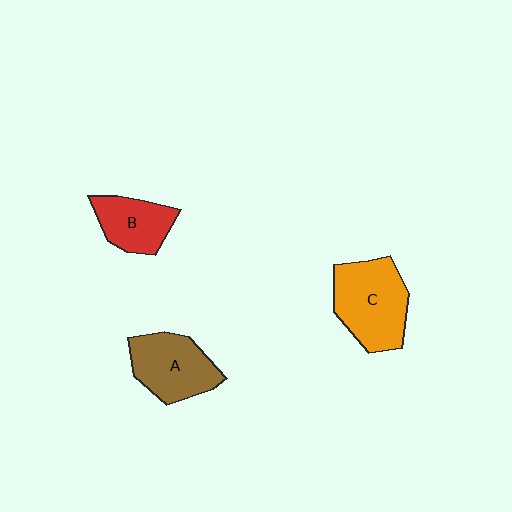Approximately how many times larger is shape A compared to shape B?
Approximately 1.3 times.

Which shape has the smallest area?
Shape B (red).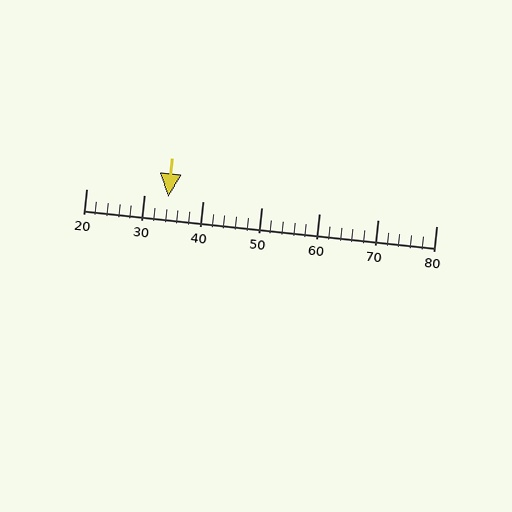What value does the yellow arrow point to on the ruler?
The yellow arrow points to approximately 34.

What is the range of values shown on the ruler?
The ruler shows values from 20 to 80.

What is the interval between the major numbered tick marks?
The major tick marks are spaced 10 units apart.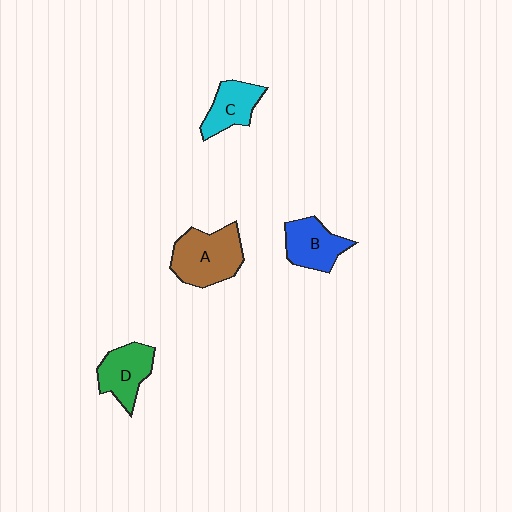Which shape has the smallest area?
Shape C (cyan).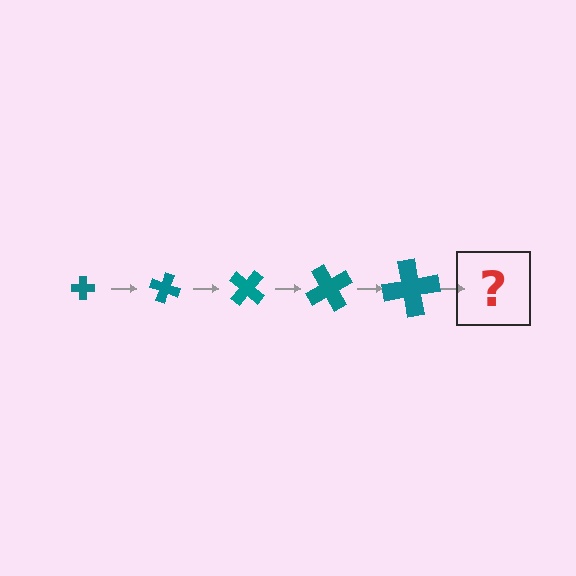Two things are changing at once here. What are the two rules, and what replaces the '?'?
The two rules are that the cross grows larger each step and it rotates 20 degrees each step. The '?' should be a cross, larger than the previous one and rotated 100 degrees from the start.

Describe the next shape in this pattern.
It should be a cross, larger than the previous one and rotated 100 degrees from the start.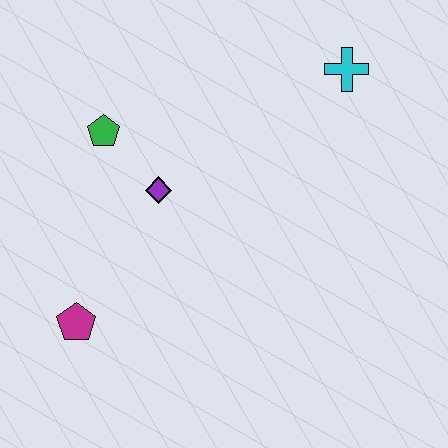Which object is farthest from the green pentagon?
The cyan cross is farthest from the green pentagon.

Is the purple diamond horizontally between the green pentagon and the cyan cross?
Yes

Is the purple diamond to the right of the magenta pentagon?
Yes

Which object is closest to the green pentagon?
The purple diamond is closest to the green pentagon.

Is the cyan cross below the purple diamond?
No